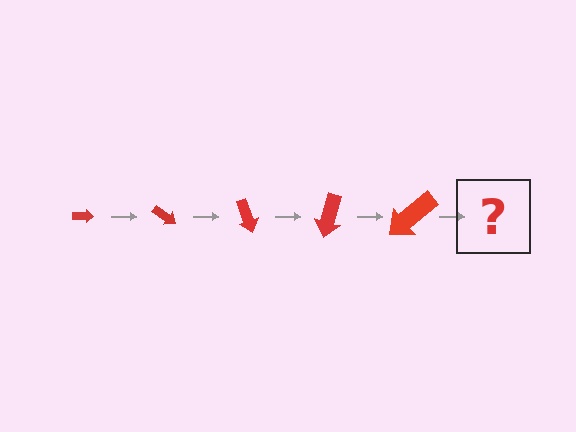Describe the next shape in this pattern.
It should be an arrow, larger than the previous one and rotated 175 degrees from the start.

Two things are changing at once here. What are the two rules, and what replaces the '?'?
The two rules are that the arrow grows larger each step and it rotates 35 degrees each step. The '?' should be an arrow, larger than the previous one and rotated 175 degrees from the start.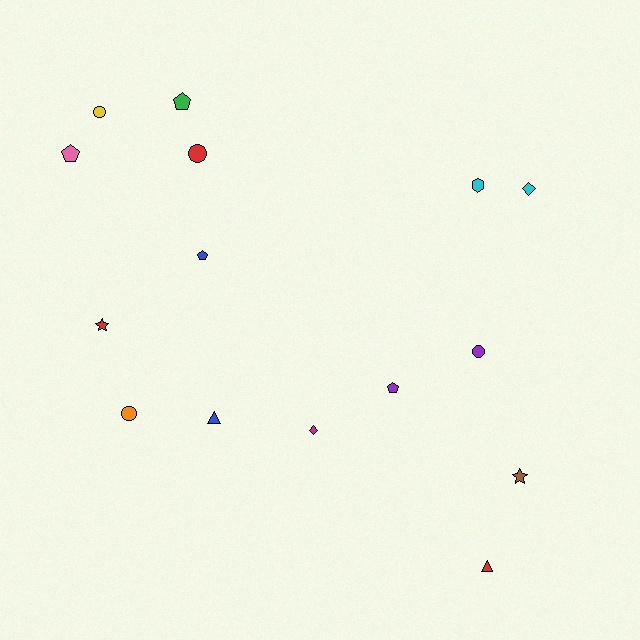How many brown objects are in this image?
There is 1 brown object.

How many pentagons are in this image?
There are 4 pentagons.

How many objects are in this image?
There are 15 objects.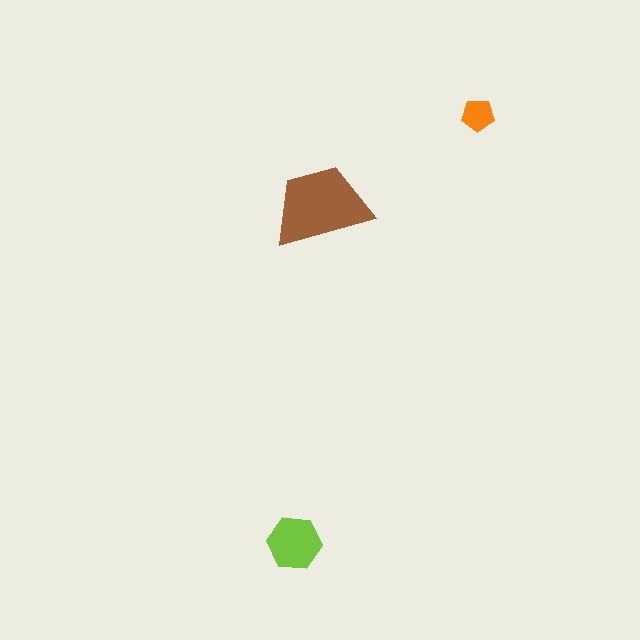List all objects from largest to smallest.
The brown trapezoid, the lime hexagon, the orange pentagon.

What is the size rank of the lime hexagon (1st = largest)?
2nd.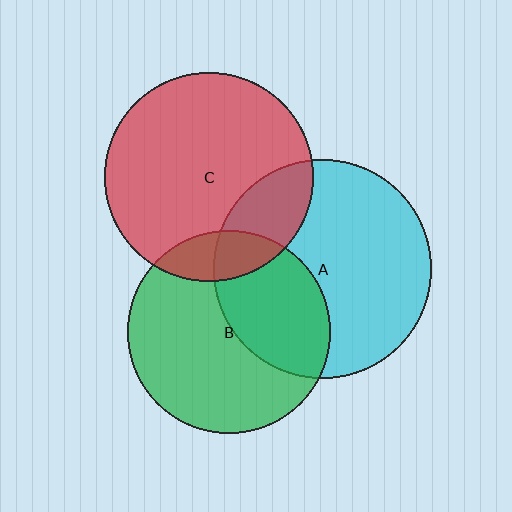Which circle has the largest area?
Circle A (cyan).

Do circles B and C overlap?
Yes.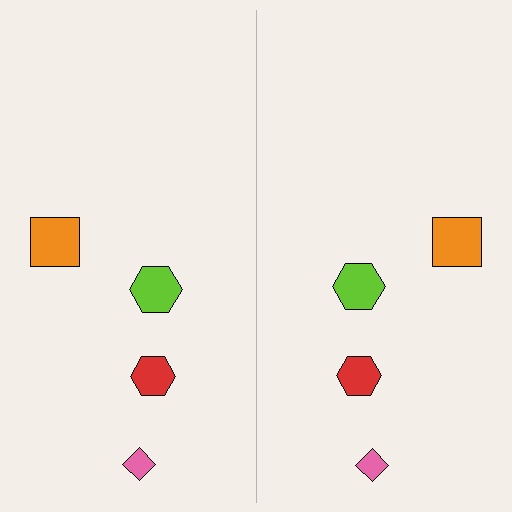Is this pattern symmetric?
Yes, this pattern has bilateral (reflection) symmetry.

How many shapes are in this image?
There are 8 shapes in this image.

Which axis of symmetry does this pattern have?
The pattern has a vertical axis of symmetry running through the center of the image.